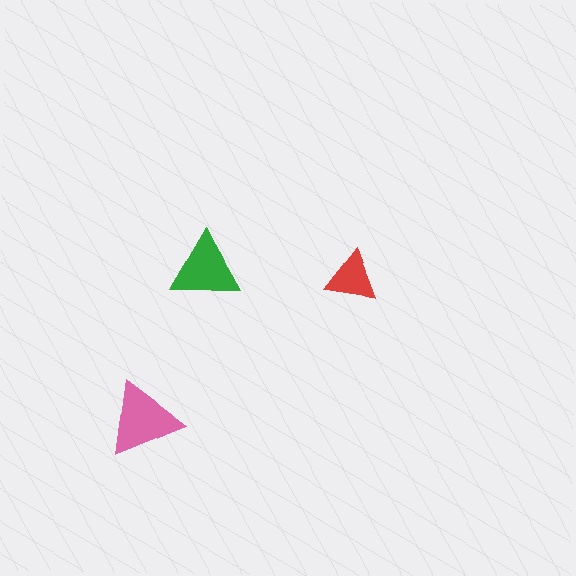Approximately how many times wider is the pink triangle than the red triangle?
About 1.5 times wider.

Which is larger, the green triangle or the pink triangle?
The pink one.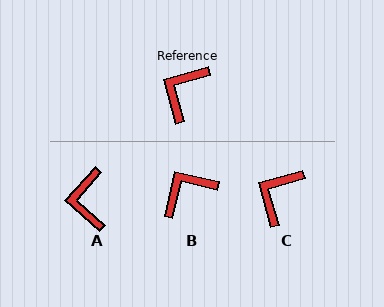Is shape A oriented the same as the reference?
No, it is off by about 33 degrees.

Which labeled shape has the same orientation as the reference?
C.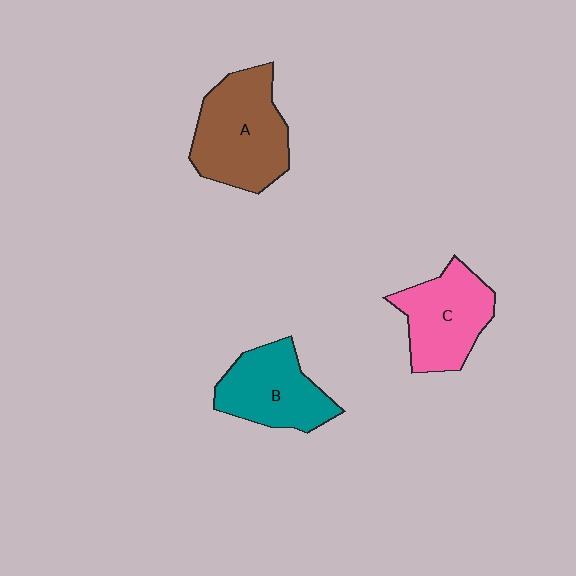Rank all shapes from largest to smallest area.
From largest to smallest: A (brown), C (pink), B (teal).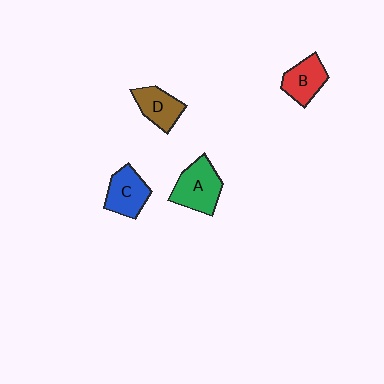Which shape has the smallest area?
Shape D (brown).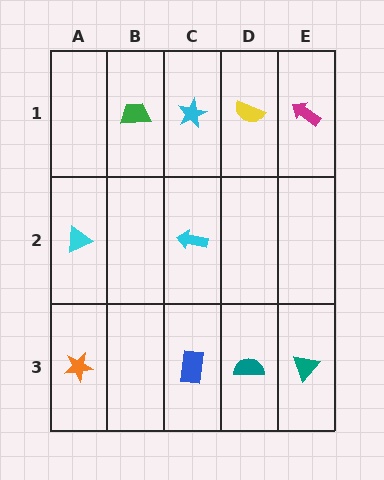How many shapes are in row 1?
4 shapes.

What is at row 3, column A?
An orange star.